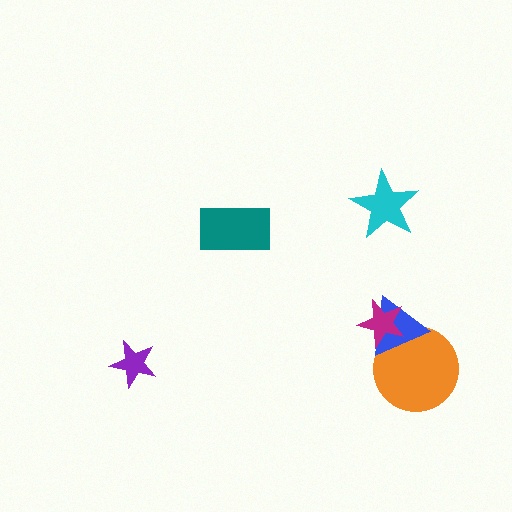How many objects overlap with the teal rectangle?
0 objects overlap with the teal rectangle.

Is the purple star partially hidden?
No, no other shape covers it.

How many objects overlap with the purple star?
0 objects overlap with the purple star.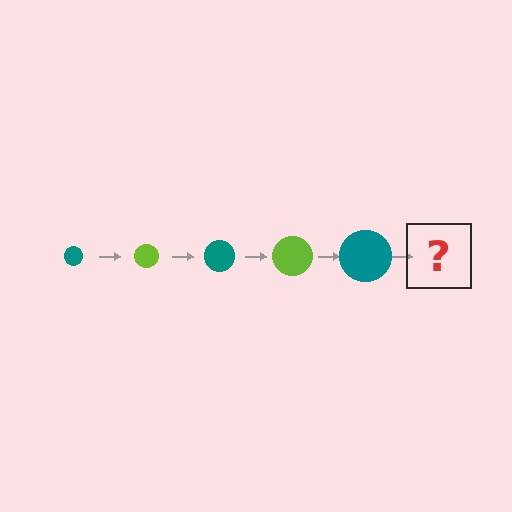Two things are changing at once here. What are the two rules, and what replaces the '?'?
The two rules are that the circle grows larger each step and the color cycles through teal and lime. The '?' should be a lime circle, larger than the previous one.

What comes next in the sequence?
The next element should be a lime circle, larger than the previous one.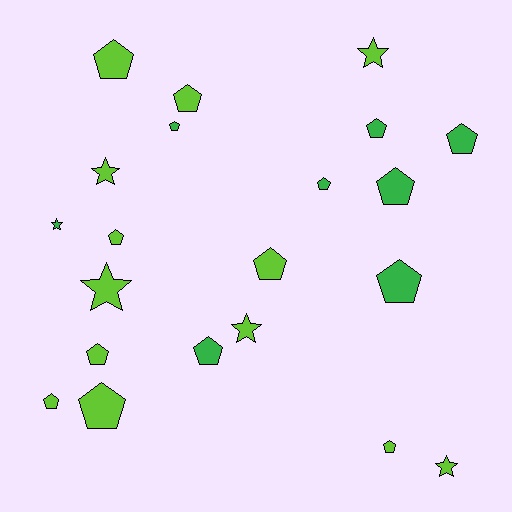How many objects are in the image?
There are 21 objects.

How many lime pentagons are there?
There are 8 lime pentagons.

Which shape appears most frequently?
Pentagon, with 15 objects.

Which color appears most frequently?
Lime, with 13 objects.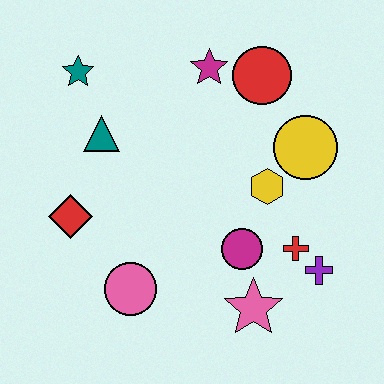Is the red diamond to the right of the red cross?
No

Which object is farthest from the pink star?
The teal star is farthest from the pink star.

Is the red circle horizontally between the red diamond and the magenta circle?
No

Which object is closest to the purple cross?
The red cross is closest to the purple cross.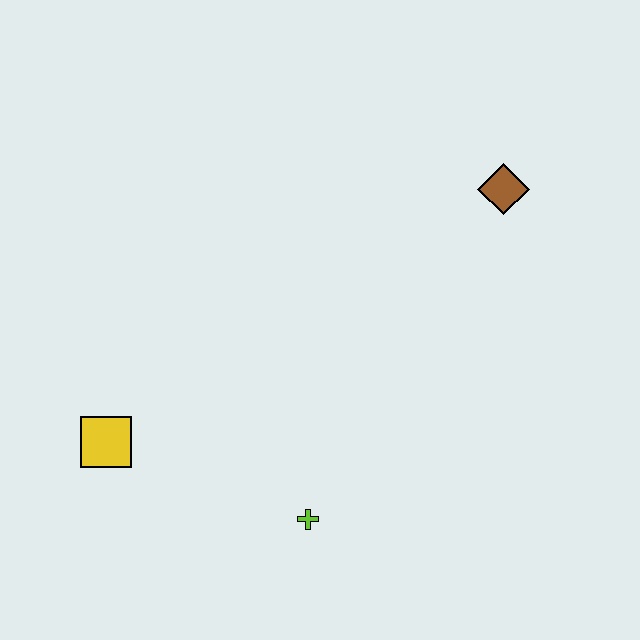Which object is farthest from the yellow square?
The brown diamond is farthest from the yellow square.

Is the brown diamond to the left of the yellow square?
No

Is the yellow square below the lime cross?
No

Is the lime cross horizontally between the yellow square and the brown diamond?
Yes